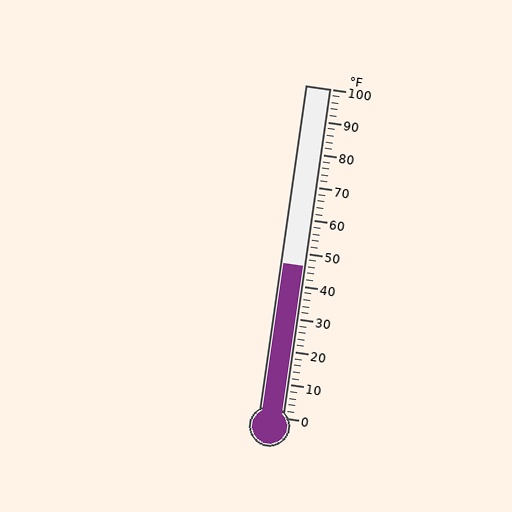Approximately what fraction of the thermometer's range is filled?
The thermometer is filled to approximately 45% of its range.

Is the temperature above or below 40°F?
The temperature is above 40°F.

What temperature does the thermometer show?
The thermometer shows approximately 46°F.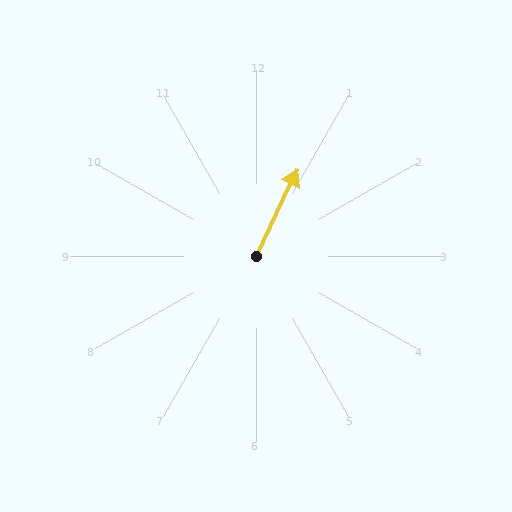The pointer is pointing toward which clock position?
Roughly 1 o'clock.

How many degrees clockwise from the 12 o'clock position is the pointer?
Approximately 25 degrees.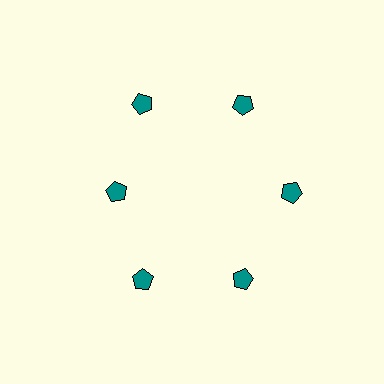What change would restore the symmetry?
The symmetry would be restored by moving it outward, back onto the ring so that all 6 pentagons sit at equal angles and equal distance from the center.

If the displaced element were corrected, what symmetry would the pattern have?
It would have 6-fold rotational symmetry — the pattern would map onto itself every 60 degrees.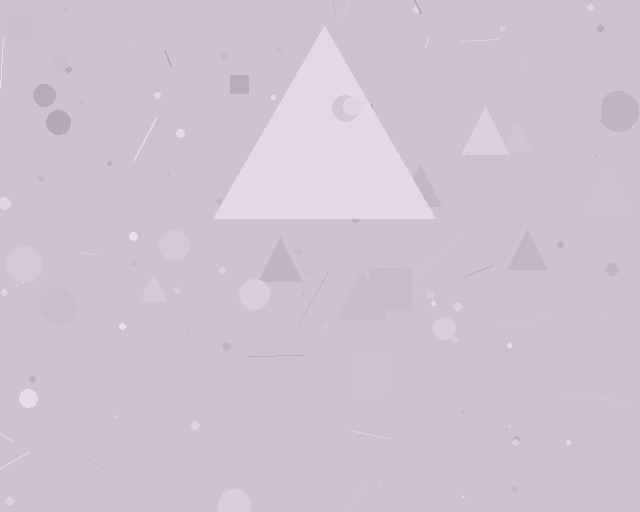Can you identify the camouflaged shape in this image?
The camouflaged shape is a triangle.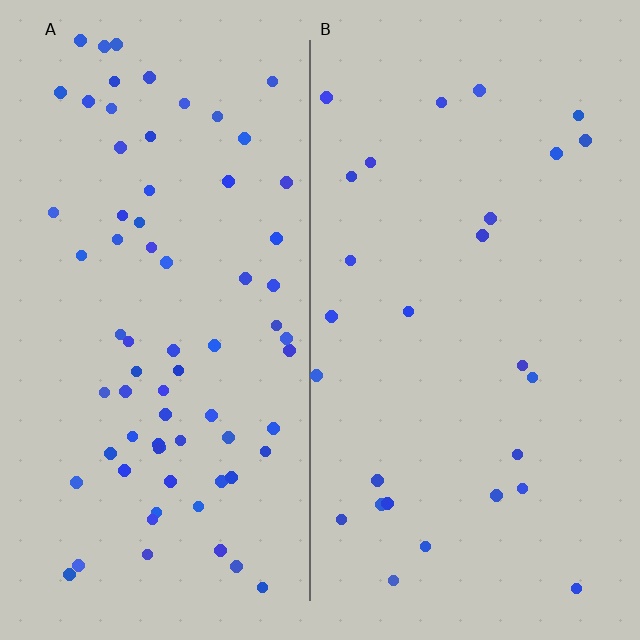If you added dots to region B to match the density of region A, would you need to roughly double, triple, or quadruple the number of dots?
Approximately triple.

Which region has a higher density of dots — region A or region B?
A (the left).